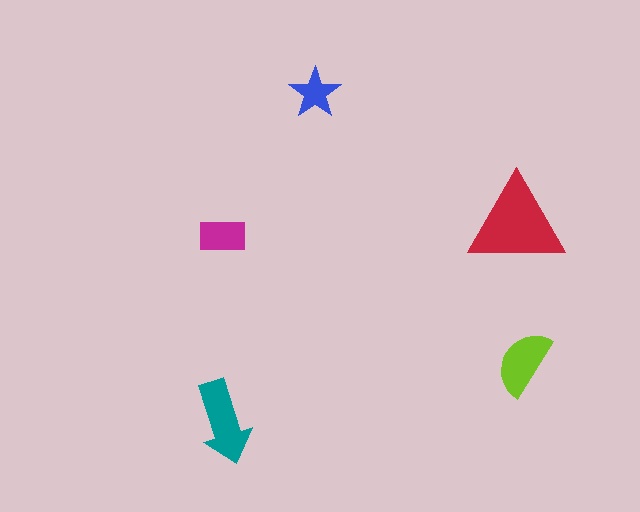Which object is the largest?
The red triangle.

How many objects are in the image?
There are 5 objects in the image.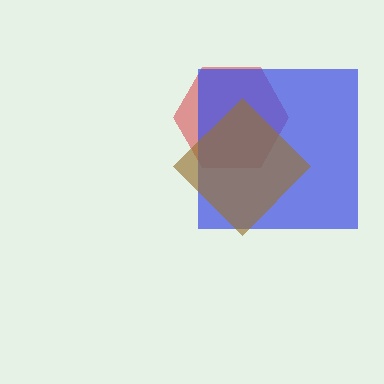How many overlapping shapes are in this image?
There are 3 overlapping shapes in the image.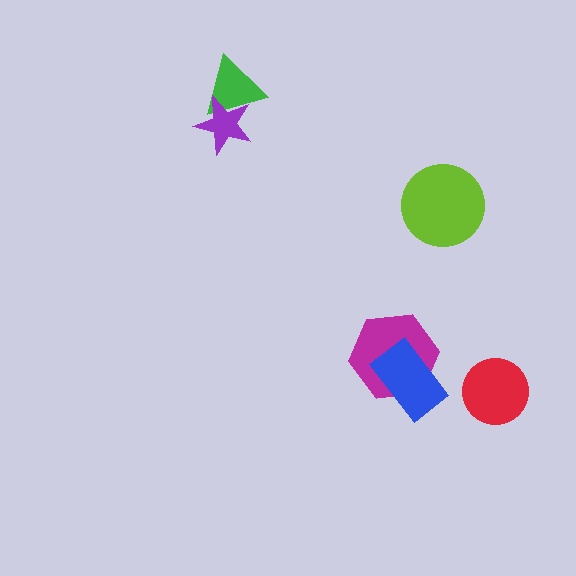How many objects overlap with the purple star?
1 object overlaps with the purple star.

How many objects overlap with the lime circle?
0 objects overlap with the lime circle.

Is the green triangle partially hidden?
Yes, it is partially covered by another shape.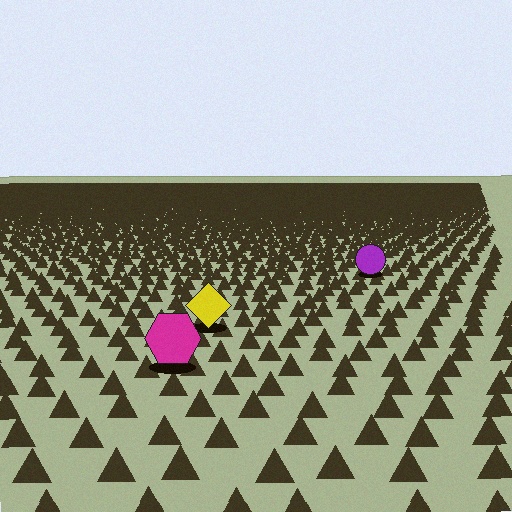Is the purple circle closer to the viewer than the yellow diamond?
No. The yellow diamond is closer — you can tell from the texture gradient: the ground texture is coarser near it.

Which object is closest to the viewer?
The magenta hexagon is closest. The texture marks near it are larger and more spread out.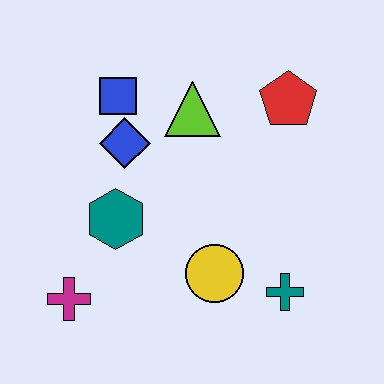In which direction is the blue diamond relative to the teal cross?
The blue diamond is to the left of the teal cross.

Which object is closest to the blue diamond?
The blue square is closest to the blue diamond.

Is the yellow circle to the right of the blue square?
Yes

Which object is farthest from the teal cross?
The blue square is farthest from the teal cross.